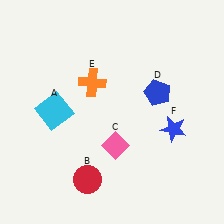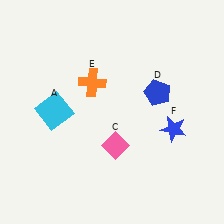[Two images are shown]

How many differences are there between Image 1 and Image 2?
There is 1 difference between the two images.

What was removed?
The red circle (B) was removed in Image 2.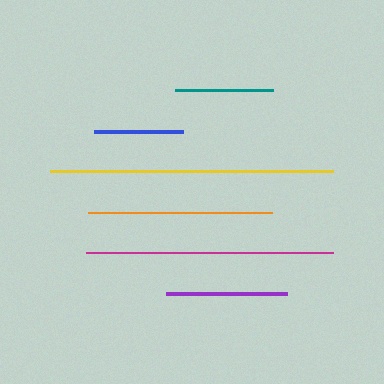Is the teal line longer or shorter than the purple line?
The purple line is longer than the teal line.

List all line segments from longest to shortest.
From longest to shortest: yellow, magenta, orange, purple, teal, blue.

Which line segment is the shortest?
The blue line is the shortest at approximately 89 pixels.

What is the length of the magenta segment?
The magenta segment is approximately 247 pixels long.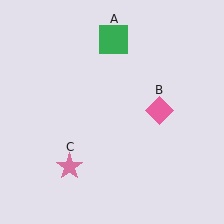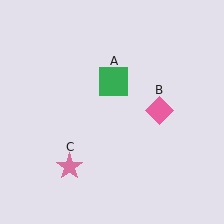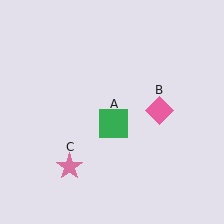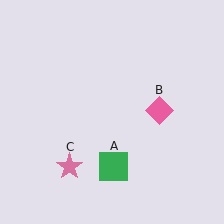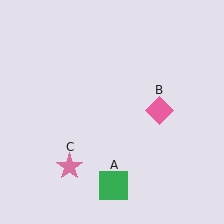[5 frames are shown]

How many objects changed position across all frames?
1 object changed position: green square (object A).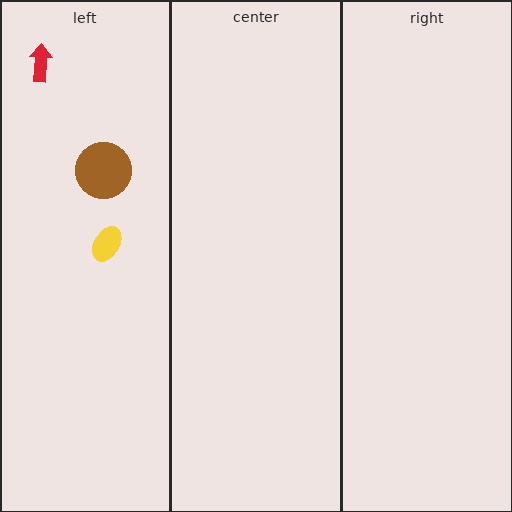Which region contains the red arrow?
The left region.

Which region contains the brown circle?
The left region.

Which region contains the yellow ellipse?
The left region.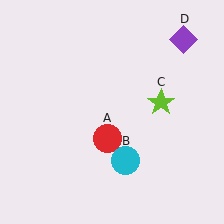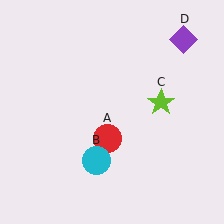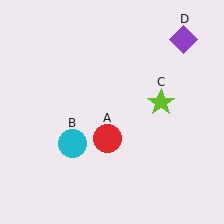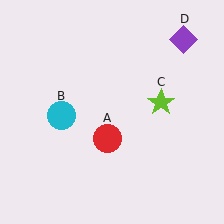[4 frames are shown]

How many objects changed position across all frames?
1 object changed position: cyan circle (object B).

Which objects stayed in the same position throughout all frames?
Red circle (object A) and lime star (object C) and purple diamond (object D) remained stationary.